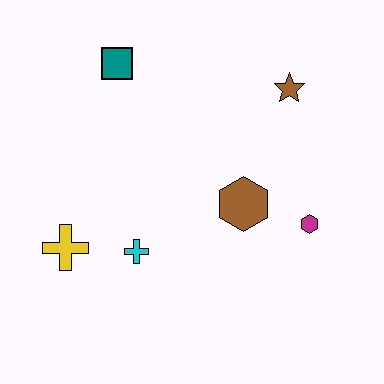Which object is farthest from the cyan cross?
The brown star is farthest from the cyan cross.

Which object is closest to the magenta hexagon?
The brown hexagon is closest to the magenta hexagon.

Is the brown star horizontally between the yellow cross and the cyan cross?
No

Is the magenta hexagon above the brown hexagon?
No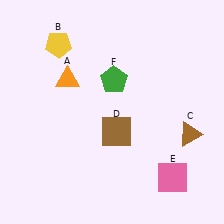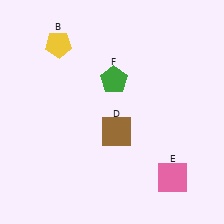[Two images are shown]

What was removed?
The orange triangle (A), the brown triangle (C) were removed in Image 2.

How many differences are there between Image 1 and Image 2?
There are 2 differences between the two images.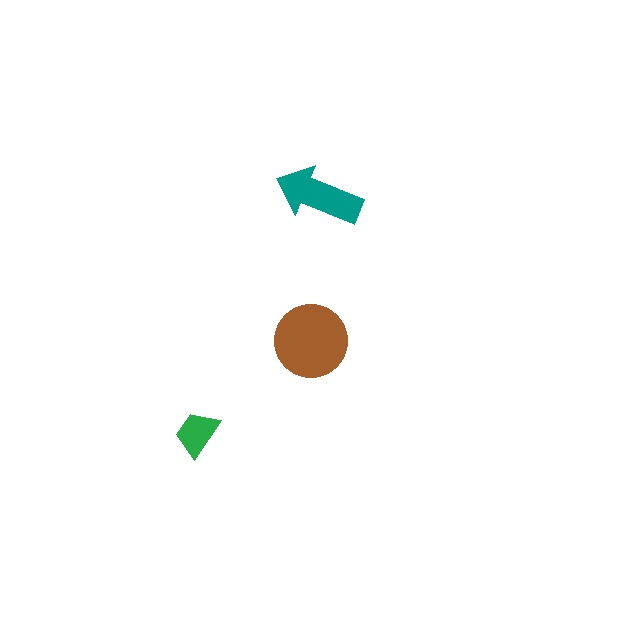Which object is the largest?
The brown circle.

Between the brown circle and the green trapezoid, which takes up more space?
The brown circle.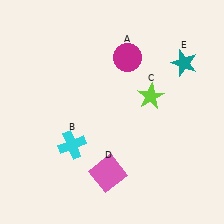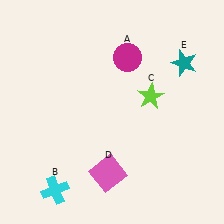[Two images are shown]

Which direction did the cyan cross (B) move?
The cyan cross (B) moved down.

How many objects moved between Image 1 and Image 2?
1 object moved between the two images.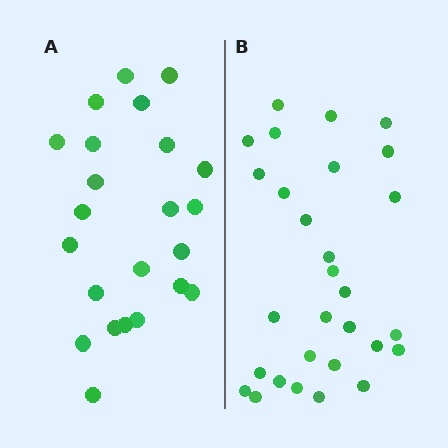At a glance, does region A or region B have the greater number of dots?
Region B (the right region) has more dots.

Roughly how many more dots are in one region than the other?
Region B has about 6 more dots than region A.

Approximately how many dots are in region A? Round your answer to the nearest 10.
About 20 dots. (The exact count is 23, which rounds to 20.)